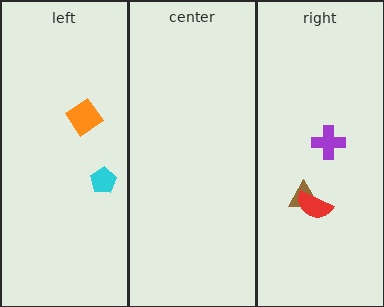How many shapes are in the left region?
2.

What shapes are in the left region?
The orange diamond, the cyan pentagon.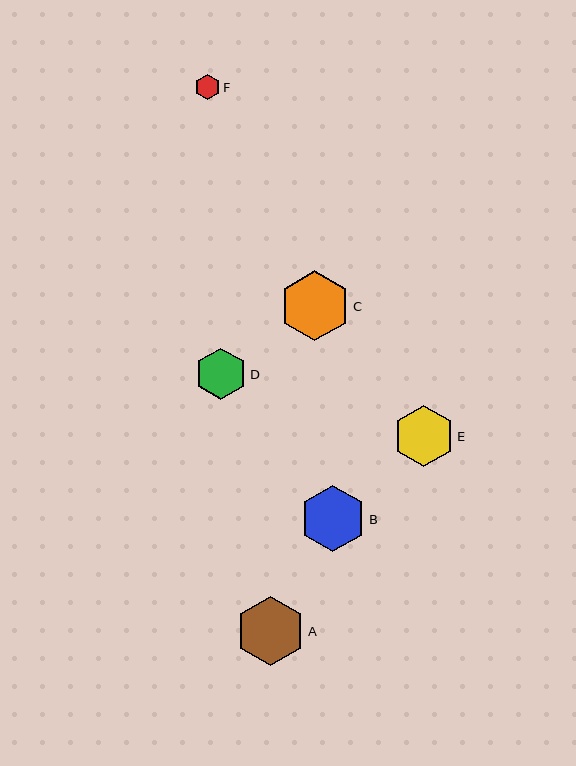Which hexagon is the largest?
Hexagon C is the largest with a size of approximately 70 pixels.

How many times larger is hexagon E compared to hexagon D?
Hexagon E is approximately 1.2 times the size of hexagon D.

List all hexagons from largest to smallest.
From largest to smallest: C, A, B, E, D, F.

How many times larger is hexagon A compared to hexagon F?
Hexagon A is approximately 2.8 times the size of hexagon F.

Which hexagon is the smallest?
Hexagon F is the smallest with a size of approximately 25 pixels.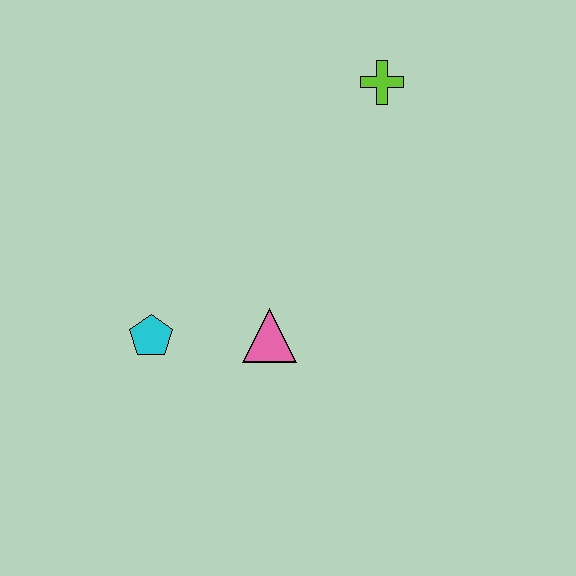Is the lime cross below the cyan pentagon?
No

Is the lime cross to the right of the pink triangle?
Yes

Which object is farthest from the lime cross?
The cyan pentagon is farthest from the lime cross.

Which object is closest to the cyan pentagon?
The pink triangle is closest to the cyan pentagon.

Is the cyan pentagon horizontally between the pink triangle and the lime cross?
No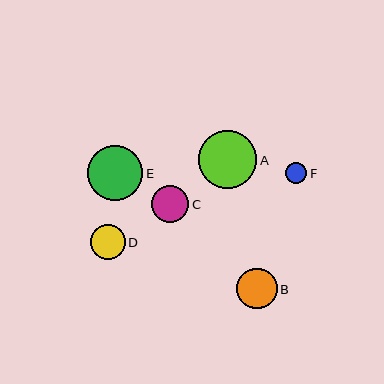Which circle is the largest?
Circle A is the largest with a size of approximately 58 pixels.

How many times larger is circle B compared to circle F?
Circle B is approximately 1.9 times the size of circle F.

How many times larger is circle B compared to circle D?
Circle B is approximately 1.2 times the size of circle D.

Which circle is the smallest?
Circle F is the smallest with a size of approximately 22 pixels.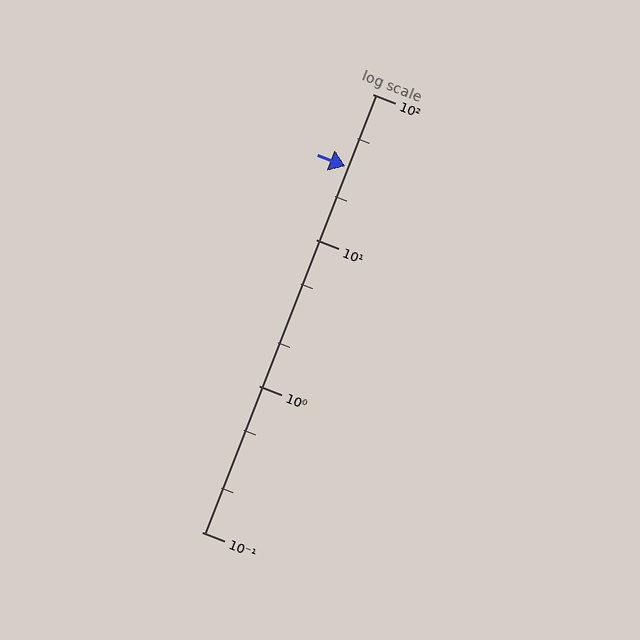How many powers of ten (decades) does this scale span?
The scale spans 3 decades, from 0.1 to 100.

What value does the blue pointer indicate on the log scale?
The pointer indicates approximately 32.